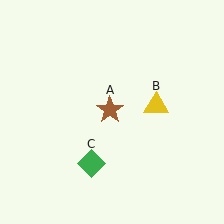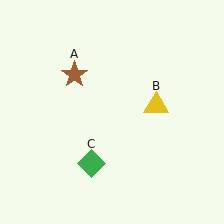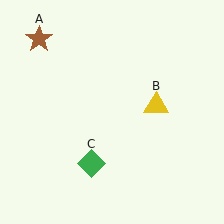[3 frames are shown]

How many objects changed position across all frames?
1 object changed position: brown star (object A).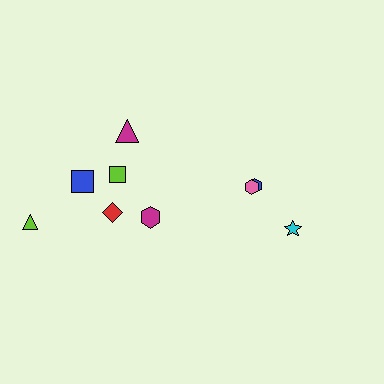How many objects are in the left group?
There are 6 objects.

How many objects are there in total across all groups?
There are 9 objects.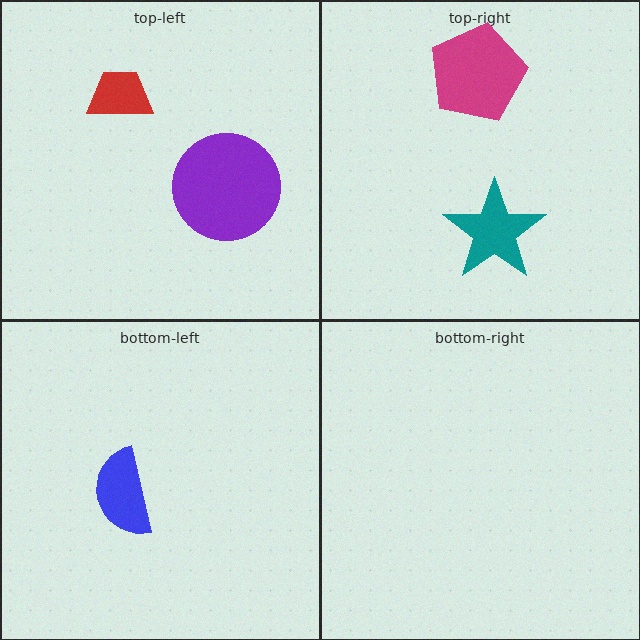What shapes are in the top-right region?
The magenta pentagon, the teal star.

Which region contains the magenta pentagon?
The top-right region.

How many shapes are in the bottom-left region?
1.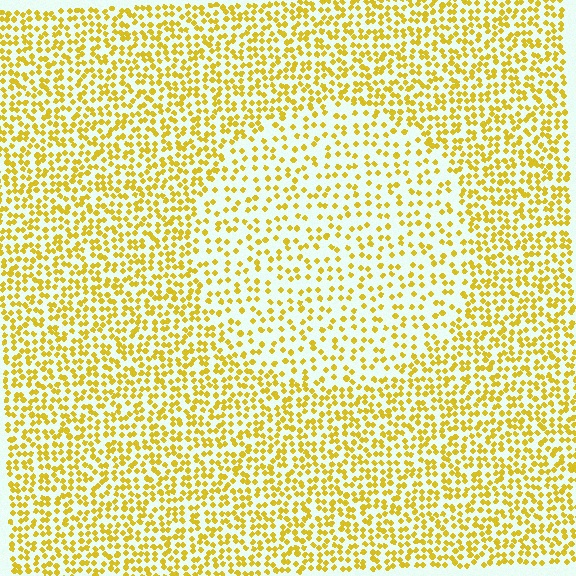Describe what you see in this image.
The image contains small yellow elements arranged at two different densities. A circle-shaped region is visible where the elements are less densely packed than the surrounding area.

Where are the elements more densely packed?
The elements are more densely packed outside the circle boundary.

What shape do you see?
I see a circle.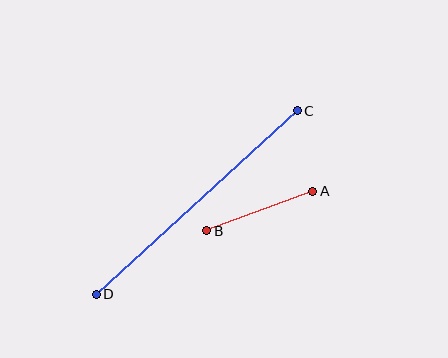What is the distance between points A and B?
The distance is approximately 113 pixels.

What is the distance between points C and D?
The distance is approximately 272 pixels.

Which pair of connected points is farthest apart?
Points C and D are farthest apart.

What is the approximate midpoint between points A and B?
The midpoint is at approximately (260, 211) pixels.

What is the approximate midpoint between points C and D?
The midpoint is at approximately (197, 202) pixels.